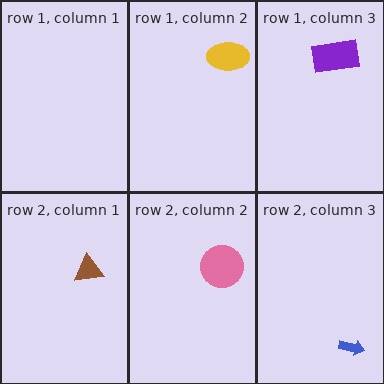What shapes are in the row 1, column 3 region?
The purple rectangle.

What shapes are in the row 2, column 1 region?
The brown triangle.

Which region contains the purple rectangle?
The row 1, column 3 region.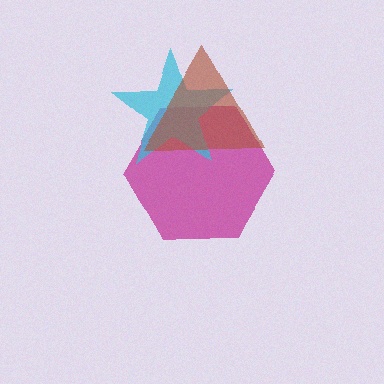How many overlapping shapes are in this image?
There are 3 overlapping shapes in the image.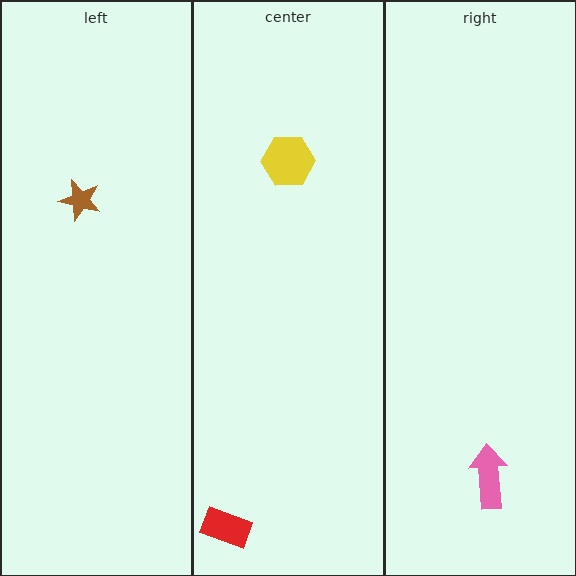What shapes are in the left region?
The brown star.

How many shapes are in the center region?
2.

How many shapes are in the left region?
1.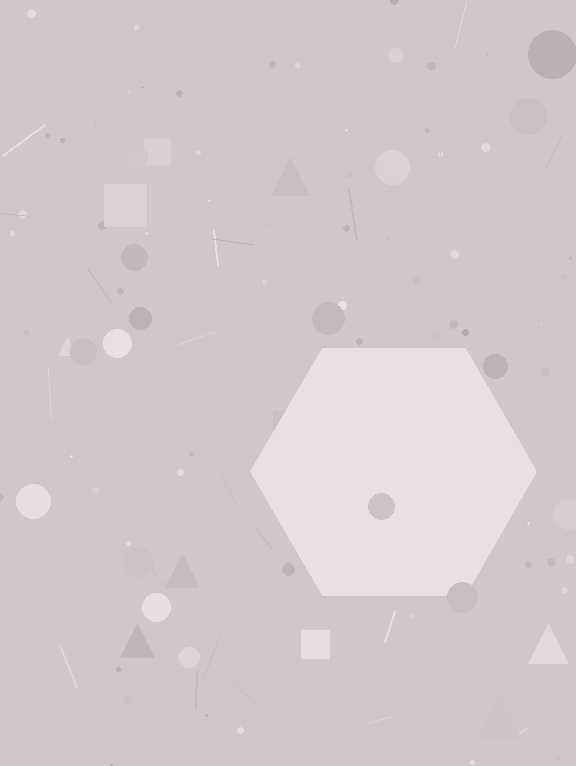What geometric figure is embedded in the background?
A hexagon is embedded in the background.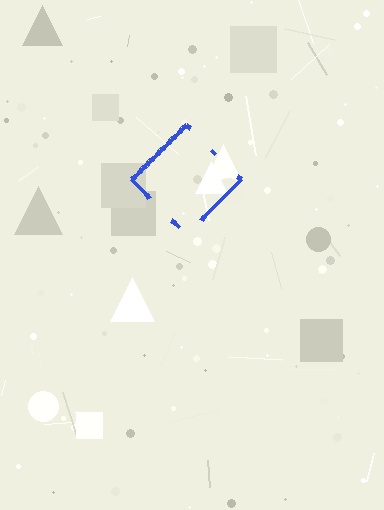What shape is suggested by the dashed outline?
The dashed outline suggests a diamond.